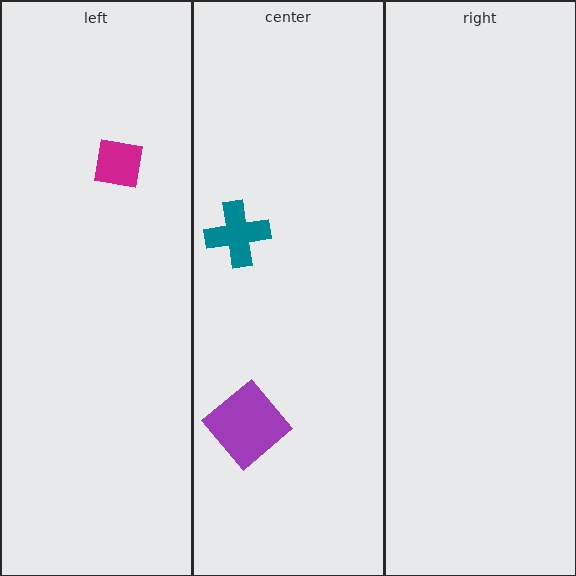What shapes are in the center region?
The purple diamond, the teal cross.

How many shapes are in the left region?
1.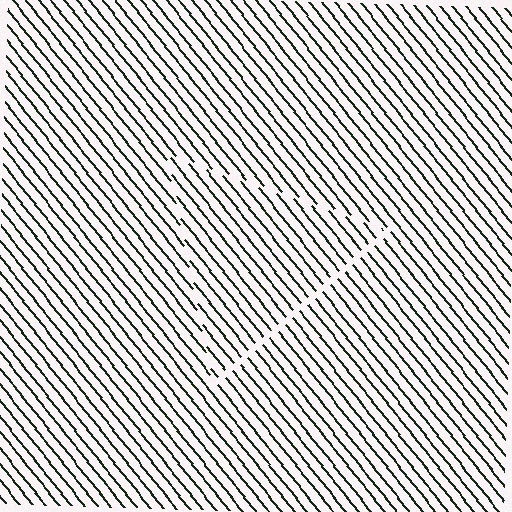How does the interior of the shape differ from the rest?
The interior of the shape contains the same grating, shifted by half a period — the contour is defined by the phase discontinuity where line-ends from the inner and outer gratings abut.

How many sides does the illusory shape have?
3 sides — the line-ends trace a triangle.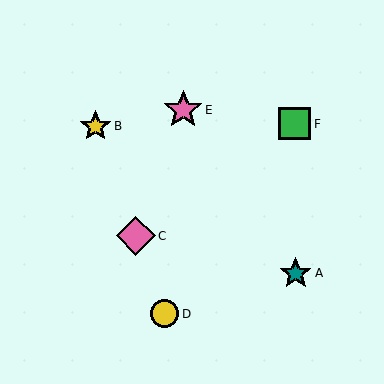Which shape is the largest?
The pink star (labeled E) is the largest.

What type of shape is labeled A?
Shape A is a teal star.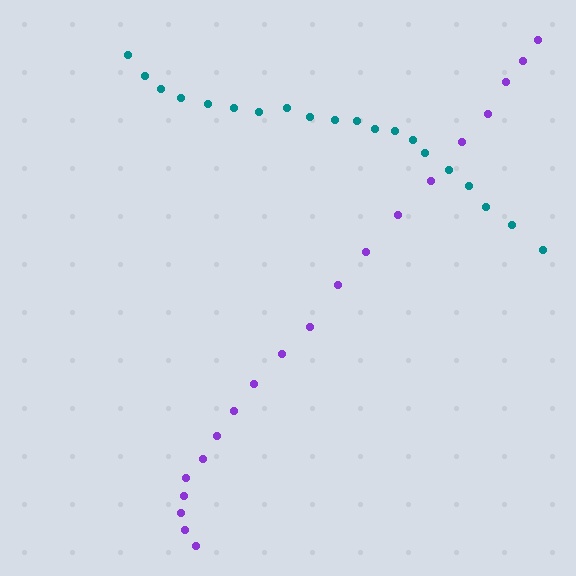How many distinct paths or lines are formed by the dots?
There are 2 distinct paths.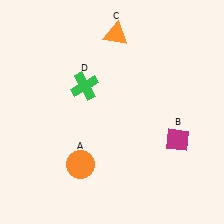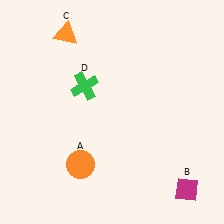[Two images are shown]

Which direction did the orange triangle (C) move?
The orange triangle (C) moved left.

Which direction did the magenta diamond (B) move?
The magenta diamond (B) moved down.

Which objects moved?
The objects that moved are: the magenta diamond (B), the orange triangle (C).